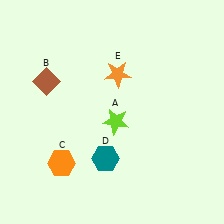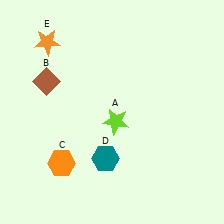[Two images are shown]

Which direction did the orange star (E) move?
The orange star (E) moved left.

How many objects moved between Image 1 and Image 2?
1 object moved between the two images.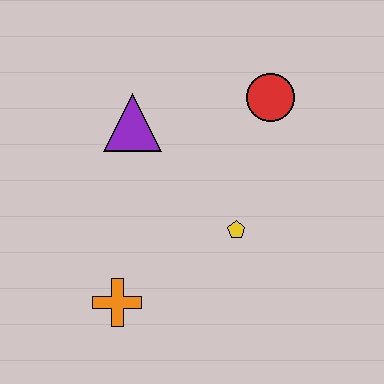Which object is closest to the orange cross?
The yellow pentagon is closest to the orange cross.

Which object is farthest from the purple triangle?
The orange cross is farthest from the purple triangle.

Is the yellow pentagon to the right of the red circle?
No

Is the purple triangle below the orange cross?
No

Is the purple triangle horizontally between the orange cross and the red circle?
Yes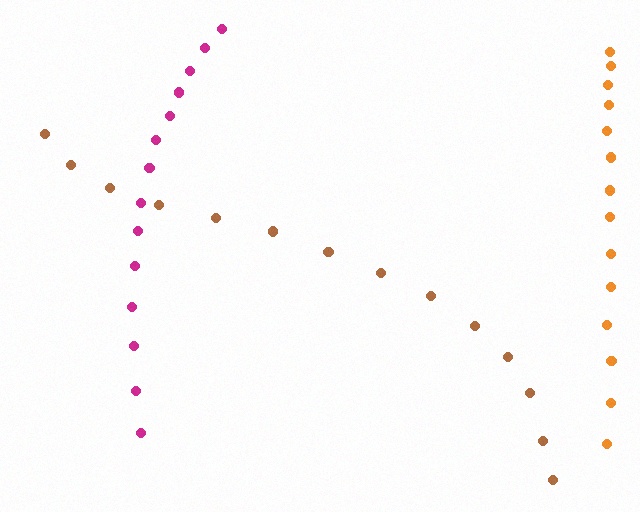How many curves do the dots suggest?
There are 3 distinct paths.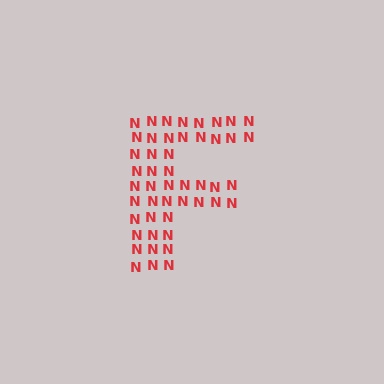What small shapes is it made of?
It is made of small letter N's.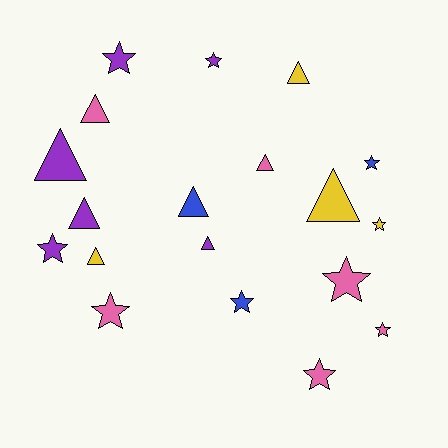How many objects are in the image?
There are 19 objects.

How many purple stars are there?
There are 3 purple stars.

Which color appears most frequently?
Purple, with 6 objects.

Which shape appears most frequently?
Star, with 10 objects.